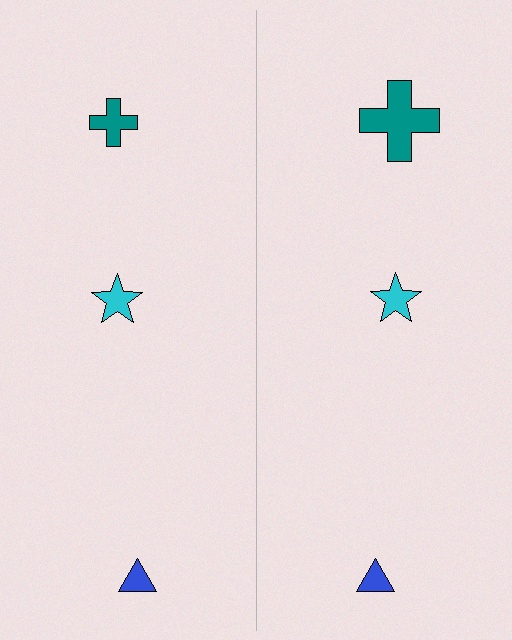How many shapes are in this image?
There are 6 shapes in this image.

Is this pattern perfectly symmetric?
No, the pattern is not perfectly symmetric. The teal cross on the right side has a different size than its mirror counterpart.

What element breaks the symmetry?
The teal cross on the right side has a different size than its mirror counterpart.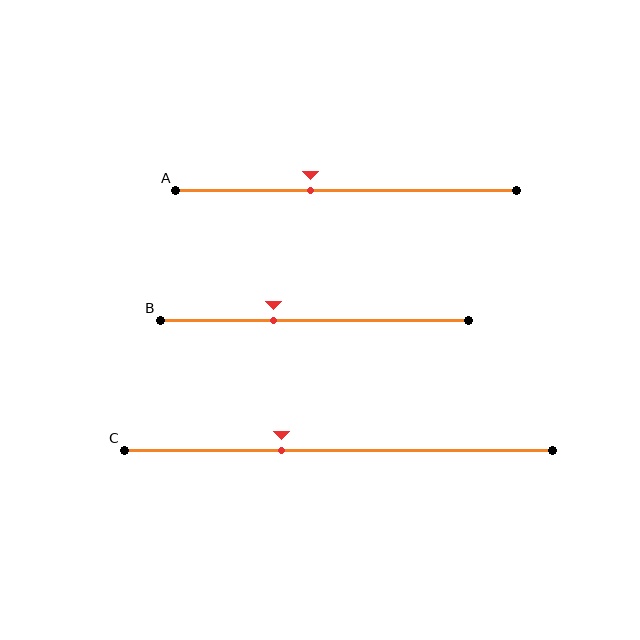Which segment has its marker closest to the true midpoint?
Segment A has its marker closest to the true midpoint.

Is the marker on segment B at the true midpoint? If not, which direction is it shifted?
No, the marker on segment B is shifted to the left by about 13% of the segment length.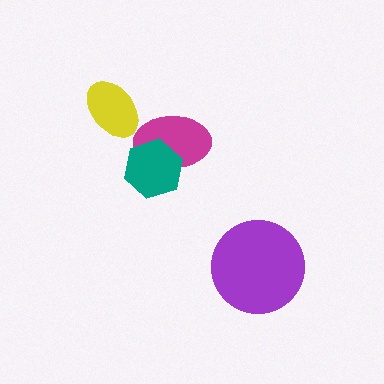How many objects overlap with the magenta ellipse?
1 object overlaps with the magenta ellipse.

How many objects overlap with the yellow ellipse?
0 objects overlap with the yellow ellipse.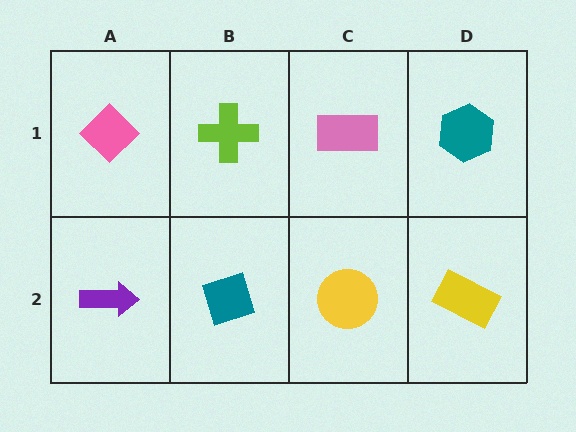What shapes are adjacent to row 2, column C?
A pink rectangle (row 1, column C), a teal diamond (row 2, column B), a yellow rectangle (row 2, column D).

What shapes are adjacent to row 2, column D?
A teal hexagon (row 1, column D), a yellow circle (row 2, column C).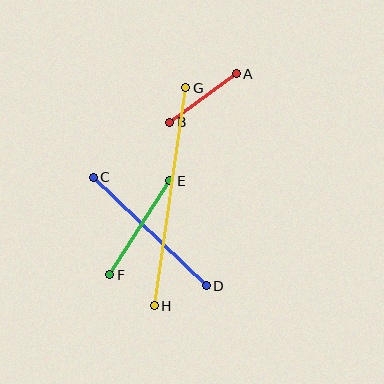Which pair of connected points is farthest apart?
Points G and H are farthest apart.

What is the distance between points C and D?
The distance is approximately 157 pixels.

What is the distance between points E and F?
The distance is approximately 111 pixels.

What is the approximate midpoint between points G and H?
The midpoint is at approximately (170, 197) pixels.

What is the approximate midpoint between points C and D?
The midpoint is at approximately (150, 231) pixels.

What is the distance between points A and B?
The distance is approximately 82 pixels.